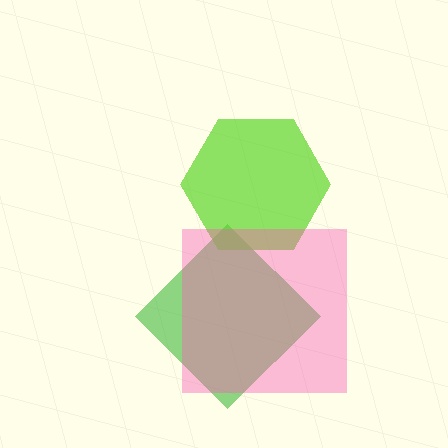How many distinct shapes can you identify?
There are 3 distinct shapes: a green diamond, a lime hexagon, a pink square.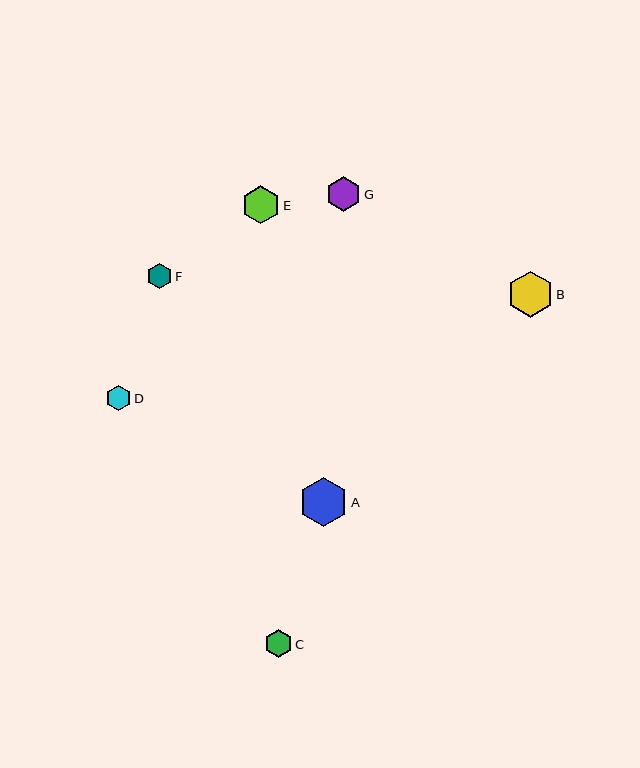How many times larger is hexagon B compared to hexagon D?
Hexagon B is approximately 1.8 times the size of hexagon D.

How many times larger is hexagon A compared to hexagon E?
Hexagon A is approximately 1.3 times the size of hexagon E.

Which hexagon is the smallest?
Hexagon F is the smallest with a size of approximately 25 pixels.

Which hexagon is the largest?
Hexagon A is the largest with a size of approximately 48 pixels.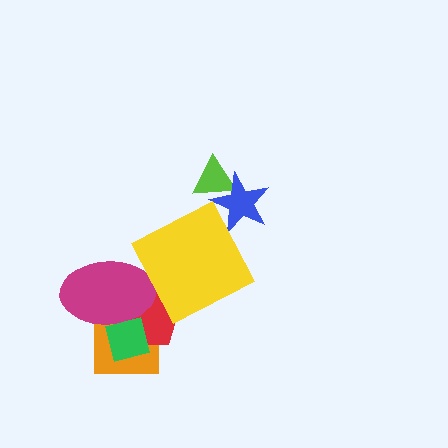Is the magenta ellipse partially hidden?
Yes, it is partially covered by another shape.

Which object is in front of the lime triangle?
The blue star is in front of the lime triangle.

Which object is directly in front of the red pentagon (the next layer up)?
The magenta ellipse is directly in front of the red pentagon.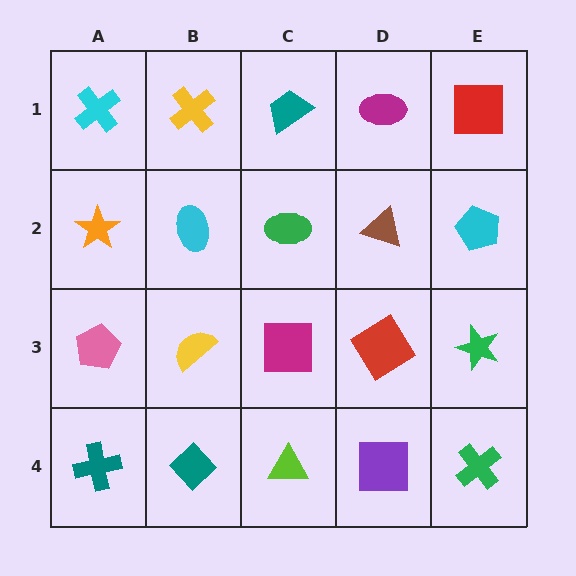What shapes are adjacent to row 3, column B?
A cyan ellipse (row 2, column B), a teal diamond (row 4, column B), a pink pentagon (row 3, column A), a magenta square (row 3, column C).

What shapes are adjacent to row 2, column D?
A magenta ellipse (row 1, column D), a red diamond (row 3, column D), a green ellipse (row 2, column C), a cyan pentagon (row 2, column E).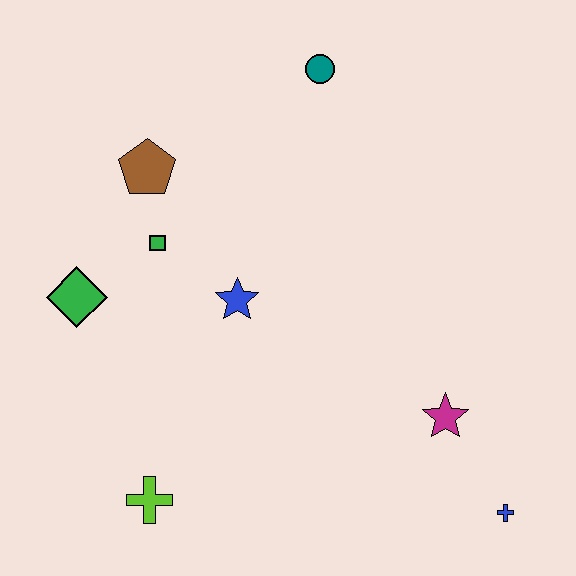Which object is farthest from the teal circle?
The blue cross is farthest from the teal circle.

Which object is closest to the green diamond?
The green square is closest to the green diamond.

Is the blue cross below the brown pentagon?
Yes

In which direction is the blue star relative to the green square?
The blue star is to the right of the green square.